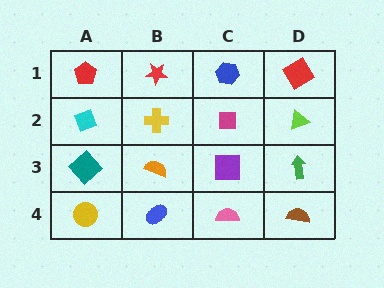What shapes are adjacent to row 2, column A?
A red pentagon (row 1, column A), a teal diamond (row 3, column A), a yellow cross (row 2, column B).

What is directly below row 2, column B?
An orange semicircle.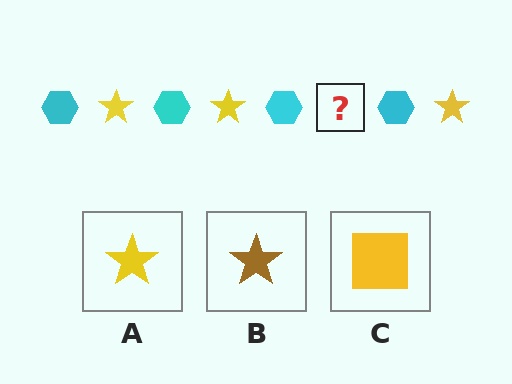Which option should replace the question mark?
Option A.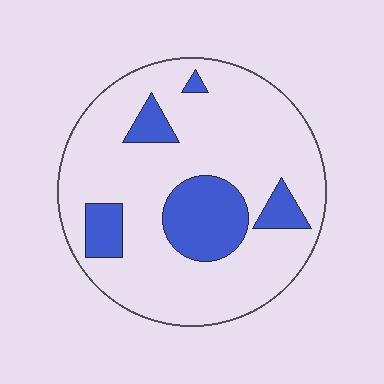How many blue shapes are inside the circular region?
5.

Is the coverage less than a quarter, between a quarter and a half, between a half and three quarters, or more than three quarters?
Less than a quarter.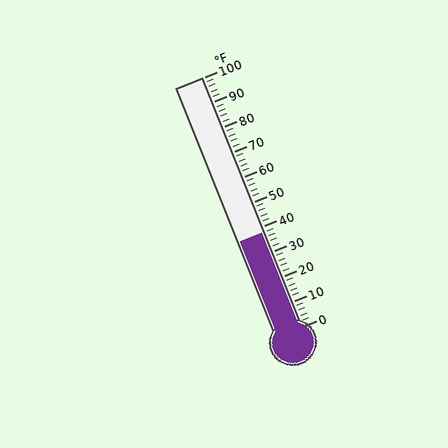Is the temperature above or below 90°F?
The temperature is below 90°F.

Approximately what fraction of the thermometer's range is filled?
The thermometer is filled to approximately 40% of its range.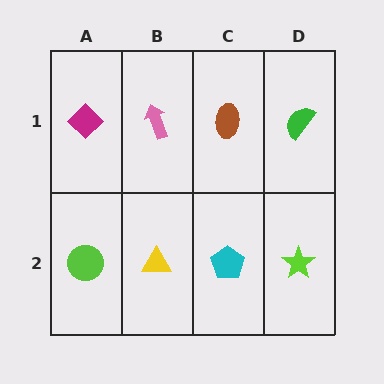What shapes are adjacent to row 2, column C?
A brown ellipse (row 1, column C), a yellow triangle (row 2, column B), a lime star (row 2, column D).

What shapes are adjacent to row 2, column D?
A green semicircle (row 1, column D), a cyan pentagon (row 2, column C).